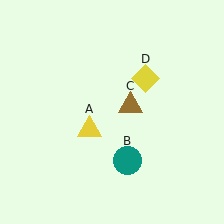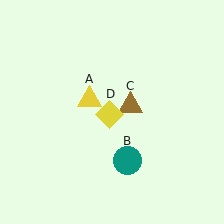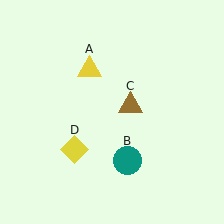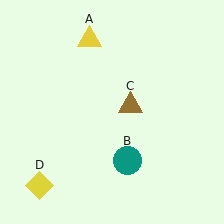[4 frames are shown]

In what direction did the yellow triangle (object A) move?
The yellow triangle (object A) moved up.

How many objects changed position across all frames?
2 objects changed position: yellow triangle (object A), yellow diamond (object D).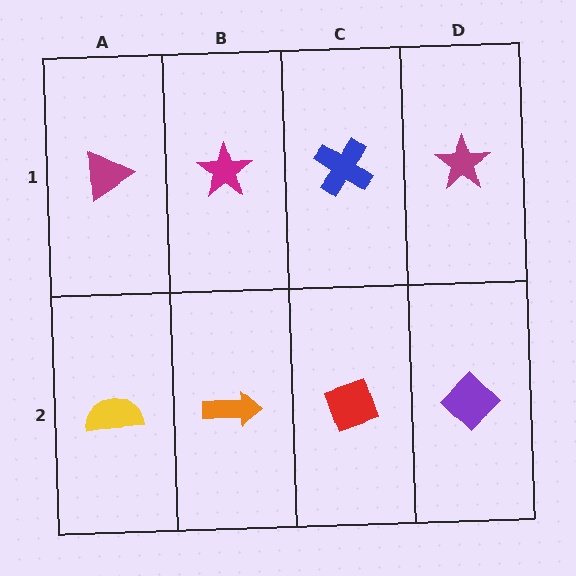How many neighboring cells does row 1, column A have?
2.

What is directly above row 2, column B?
A magenta star.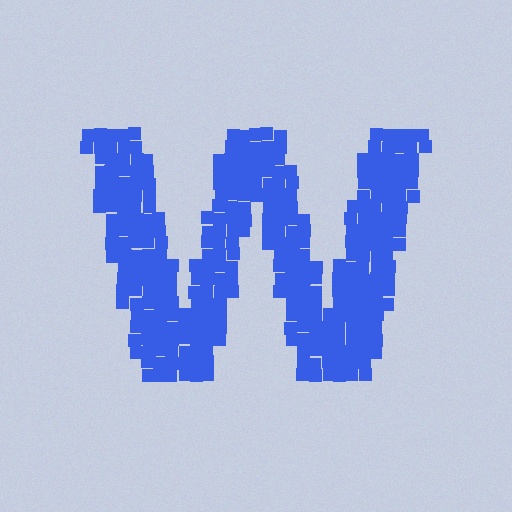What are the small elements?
The small elements are squares.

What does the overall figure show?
The overall figure shows the letter W.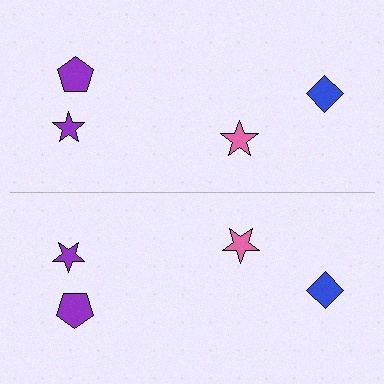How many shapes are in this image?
There are 8 shapes in this image.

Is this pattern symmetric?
Yes, this pattern has bilateral (reflection) symmetry.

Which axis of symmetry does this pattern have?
The pattern has a horizontal axis of symmetry running through the center of the image.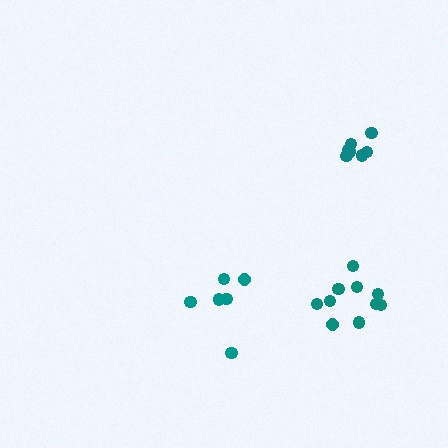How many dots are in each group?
Group 1: 6 dots, Group 2: 7 dots, Group 3: 10 dots (23 total).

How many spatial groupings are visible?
There are 3 spatial groupings.